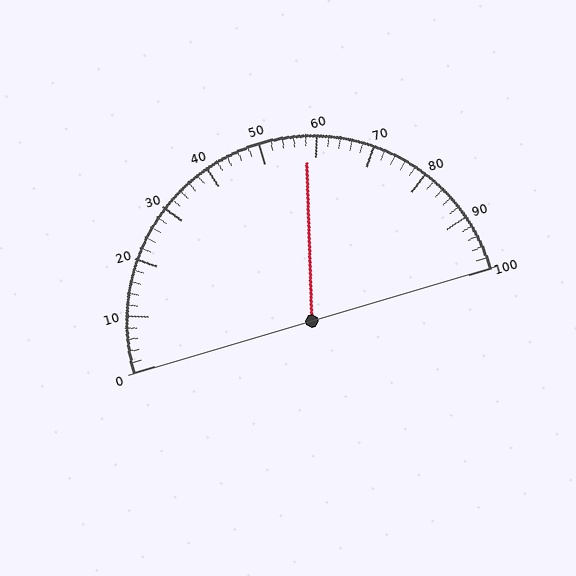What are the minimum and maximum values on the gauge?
The gauge ranges from 0 to 100.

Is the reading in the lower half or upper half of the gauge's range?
The reading is in the upper half of the range (0 to 100).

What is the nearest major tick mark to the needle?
The nearest major tick mark is 60.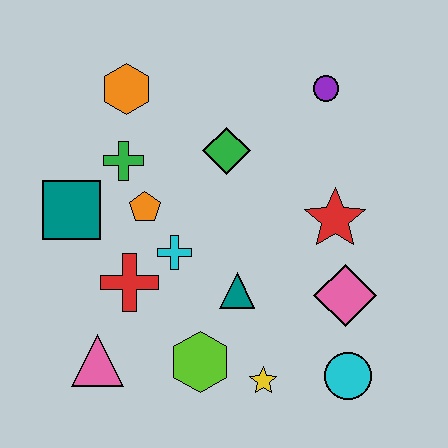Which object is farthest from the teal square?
The cyan circle is farthest from the teal square.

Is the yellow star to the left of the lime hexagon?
No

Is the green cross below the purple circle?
Yes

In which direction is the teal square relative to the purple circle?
The teal square is to the left of the purple circle.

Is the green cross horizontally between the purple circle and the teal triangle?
No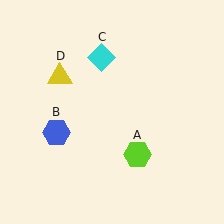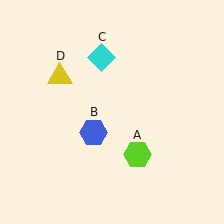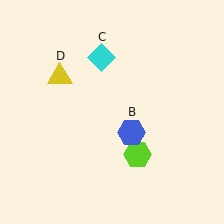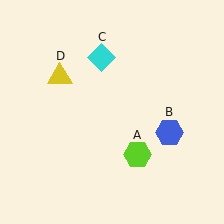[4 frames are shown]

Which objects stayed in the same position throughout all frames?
Lime hexagon (object A) and cyan diamond (object C) and yellow triangle (object D) remained stationary.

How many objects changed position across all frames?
1 object changed position: blue hexagon (object B).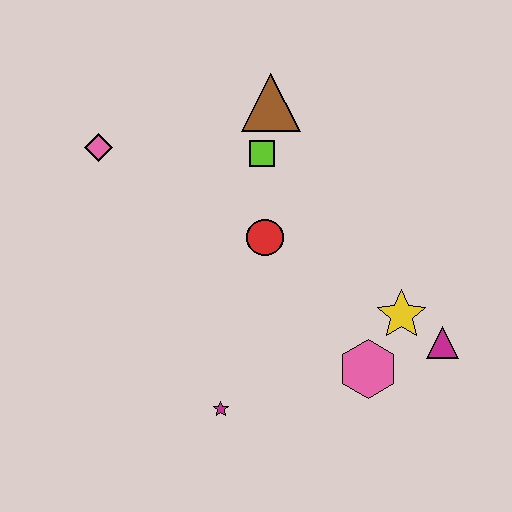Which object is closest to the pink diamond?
The lime square is closest to the pink diamond.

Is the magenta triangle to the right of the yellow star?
Yes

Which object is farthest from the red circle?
The magenta triangle is farthest from the red circle.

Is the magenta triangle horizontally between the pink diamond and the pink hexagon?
No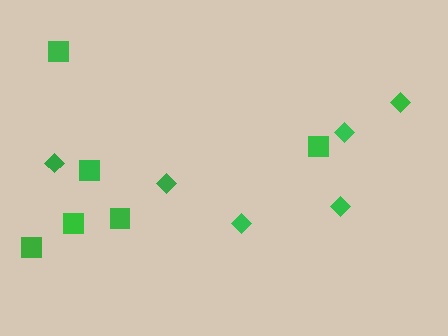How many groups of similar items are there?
There are 2 groups: one group of squares (6) and one group of diamonds (6).